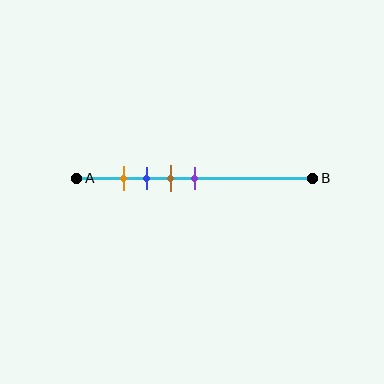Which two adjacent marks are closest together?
The orange and blue marks are the closest adjacent pair.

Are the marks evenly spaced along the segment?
Yes, the marks are approximately evenly spaced.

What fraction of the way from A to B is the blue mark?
The blue mark is approximately 30% (0.3) of the way from A to B.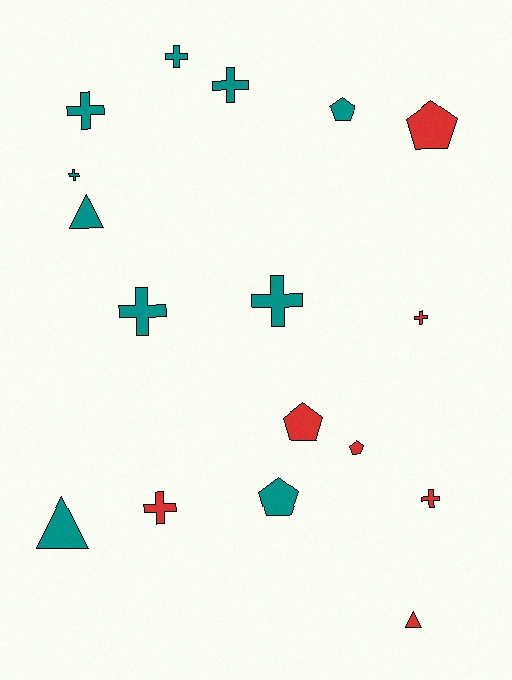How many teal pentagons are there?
There are 2 teal pentagons.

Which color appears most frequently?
Teal, with 10 objects.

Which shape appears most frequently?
Cross, with 9 objects.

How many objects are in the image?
There are 17 objects.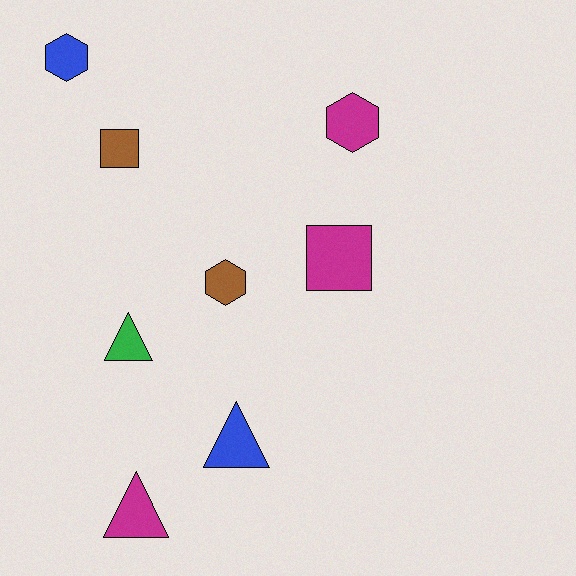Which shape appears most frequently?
Triangle, with 3 objects.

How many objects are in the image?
There are 8 objects.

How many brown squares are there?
There is 1 brown square.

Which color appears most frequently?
Magenta, with 3 objects.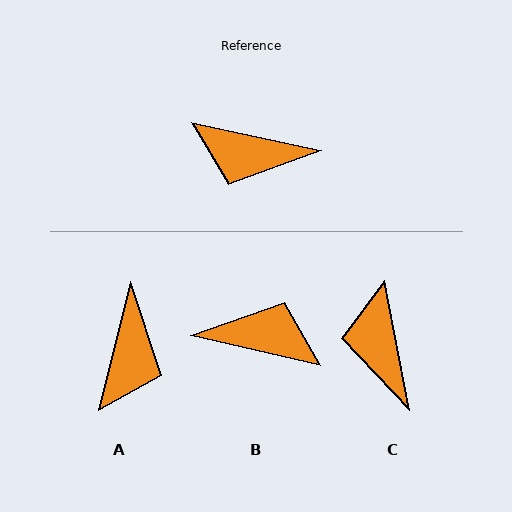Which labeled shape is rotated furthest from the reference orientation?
B, about 179 degrees away.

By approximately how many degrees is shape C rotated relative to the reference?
Approximately 67 degrees clockwise.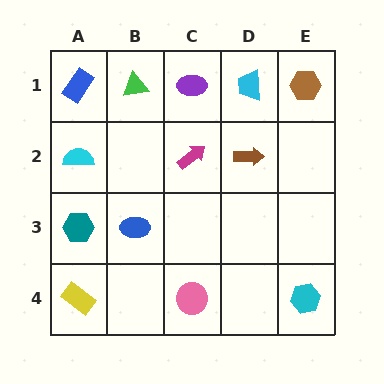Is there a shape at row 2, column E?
No, that cell is empty.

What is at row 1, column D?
A cyan trapezoid.